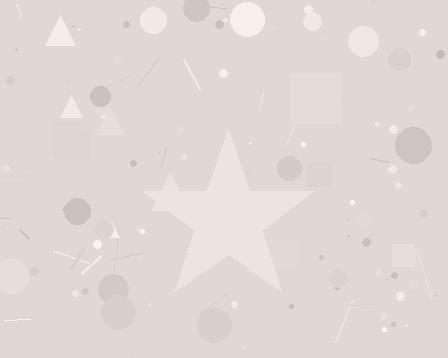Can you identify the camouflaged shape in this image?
The camouflaged shape is a star.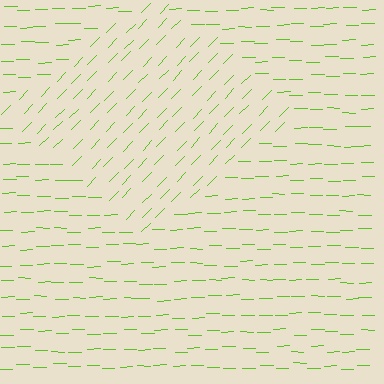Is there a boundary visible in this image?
Yes, there is a texture boundary formed by a change in line orientation.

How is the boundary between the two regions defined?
The boundary is defined purely by a change in line orientation (approximately 45 degrees difference). All lines are the same color and thickness.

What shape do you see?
I see a diamond.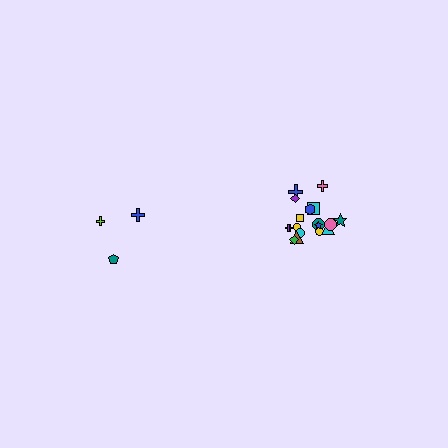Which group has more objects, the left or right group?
The right group.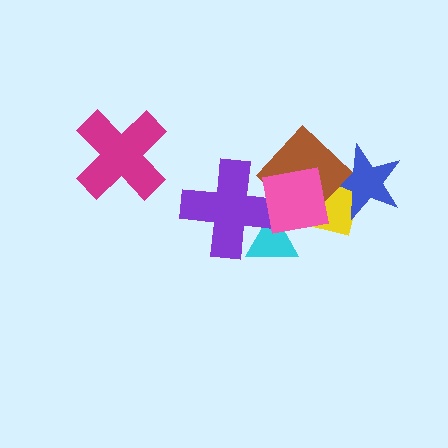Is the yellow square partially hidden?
Yes, it is partially covered by another shape.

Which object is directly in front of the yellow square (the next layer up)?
The blue star is directly in front of the yellow square.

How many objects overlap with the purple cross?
2 objects overlap with the purple cross.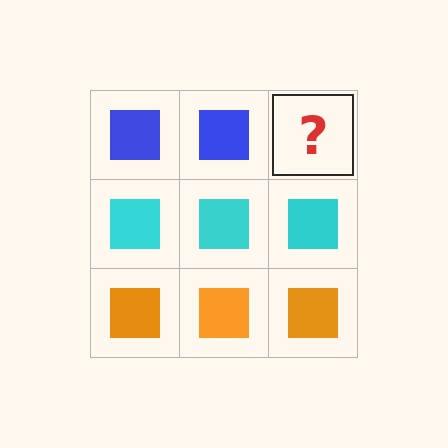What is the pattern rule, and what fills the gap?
The rule is that each row has a consistent color. The gap should be filled with a blue square.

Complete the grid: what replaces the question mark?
The question mark should be replaced with a blue square.